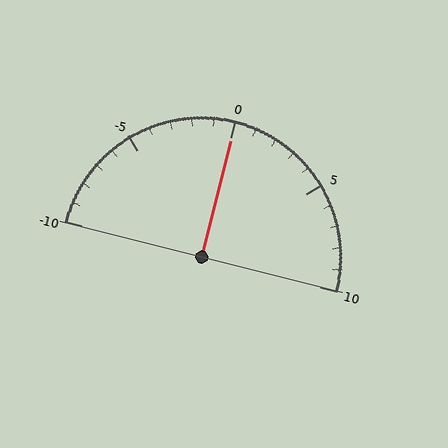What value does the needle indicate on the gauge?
The needle indicates approximately 0.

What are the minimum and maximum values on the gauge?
The gauge ranges from -10 to 10.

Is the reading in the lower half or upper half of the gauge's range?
The reading is in the upper half of the range (-10 to 10).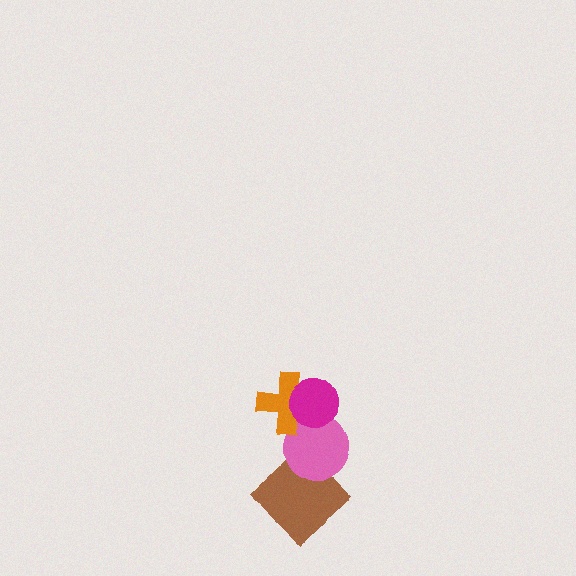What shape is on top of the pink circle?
The orange cross is on top of the pink circle.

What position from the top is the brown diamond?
The brown diamond is 4th from the top.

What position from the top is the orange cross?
The orange cross is 2nd from the top.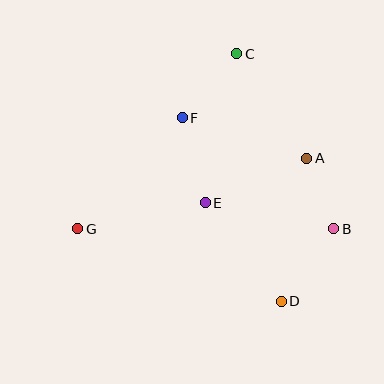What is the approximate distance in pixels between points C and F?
The distance between C and F is approximately 84 pixels.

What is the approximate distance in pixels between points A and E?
The distance between A and E is approximately 111 pixels.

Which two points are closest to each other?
Points A and B are closest to each other.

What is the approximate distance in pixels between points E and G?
The distance between E and G is approximately 130 pixels.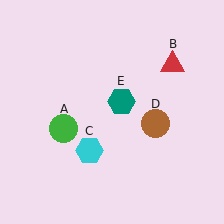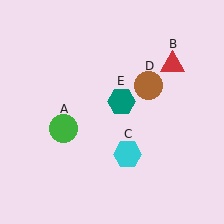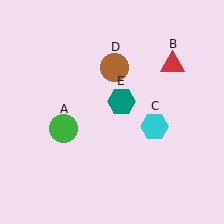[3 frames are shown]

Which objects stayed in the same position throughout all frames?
Green circle (object A) and red triangle (object B) and teal hexagon (object E) remained stationary.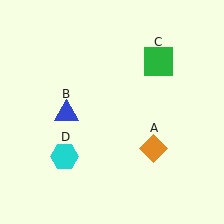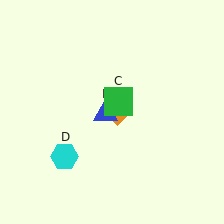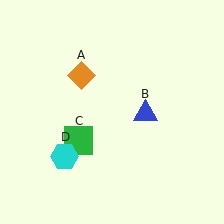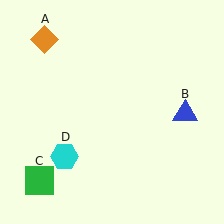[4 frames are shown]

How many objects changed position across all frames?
3 objects changed position: orange diamond (object A), blue triangle (object B), green square (object C).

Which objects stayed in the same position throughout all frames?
Cyan hexagon (object D) remained stationary.